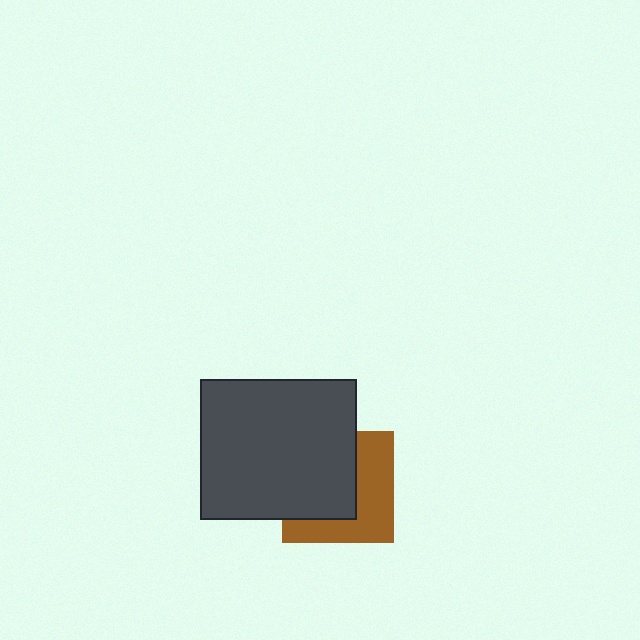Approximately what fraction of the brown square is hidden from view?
Roughly 53% of the brown square is hidden behind the dark gray rectangle.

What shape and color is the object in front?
The object in front is a dark gray rectangle.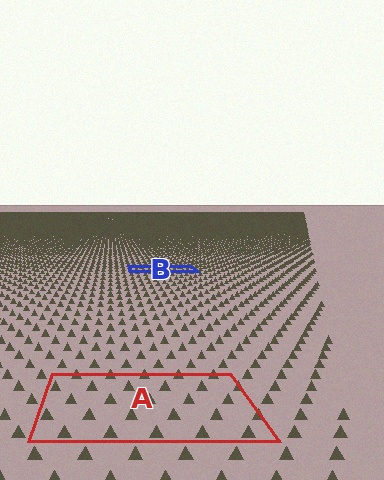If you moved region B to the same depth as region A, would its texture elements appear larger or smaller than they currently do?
They would appear larger. At a closer depth, the same texture elements are projected at a bigger on-screen size.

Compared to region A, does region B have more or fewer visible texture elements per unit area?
Region B has more texture elements per unit area — they are packed more densely because it is farther away.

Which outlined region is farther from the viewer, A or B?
Region B is farther from the viewer — the texture elements inside it appear smaller and more densely packed.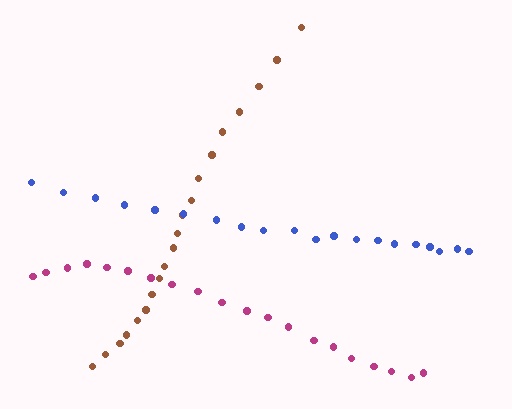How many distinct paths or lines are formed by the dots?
There are 3 distinct paths.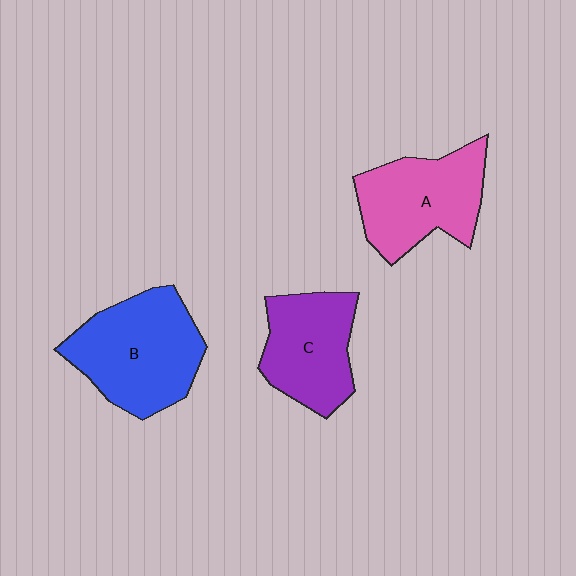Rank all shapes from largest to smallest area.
From largest to smallest: B (blue), A (pink), C (purple).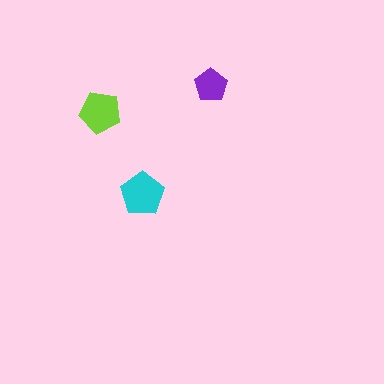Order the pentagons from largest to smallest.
the cyan one, the lime one, the purple one.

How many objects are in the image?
There are 3 objects in the image.